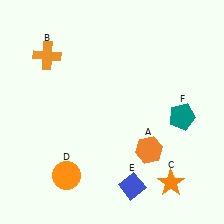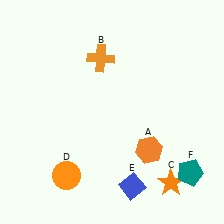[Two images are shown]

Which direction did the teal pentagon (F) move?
The teal pentagon (F) moved down.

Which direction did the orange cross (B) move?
The orange cross (B) moved right.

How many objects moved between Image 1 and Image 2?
2 objects moved between the two images.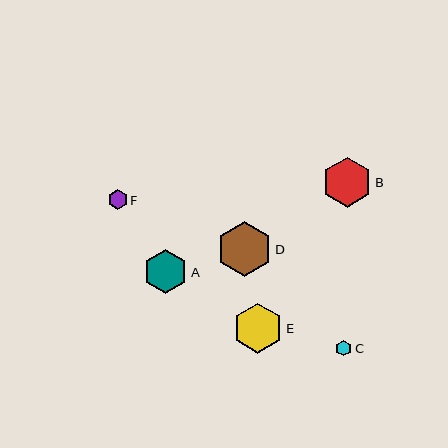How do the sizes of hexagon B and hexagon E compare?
Hexagon B and hexagon E are approximately the same size.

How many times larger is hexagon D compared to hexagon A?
Hexagon D is approximately 1.2 times the size of hexagon A.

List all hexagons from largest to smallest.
From largest to smallest: D, B, E, A, F, C.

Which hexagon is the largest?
Hexagon D is the largest with a size of approximately 55 pixels.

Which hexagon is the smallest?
Hexagon C is the smallest with a size of approximately 16 pixels.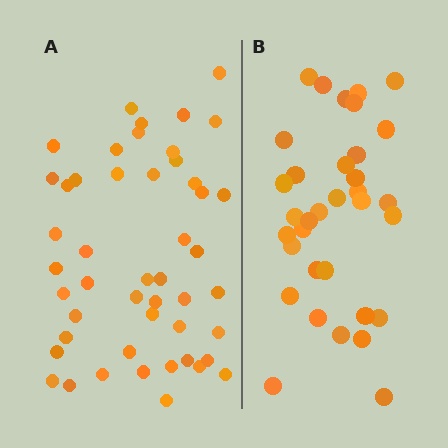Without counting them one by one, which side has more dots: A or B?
Region A (the left region) has more dots.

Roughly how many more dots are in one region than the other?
Region A has approximately 15 more dots than region B.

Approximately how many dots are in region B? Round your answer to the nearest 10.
About 30 dots. (The exact count is 34, which rounds to 30.)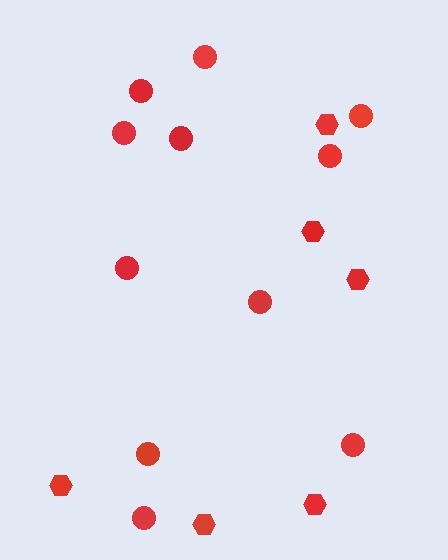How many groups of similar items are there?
There are 2 groups: one group of hexagons (6) and one group of circles (11).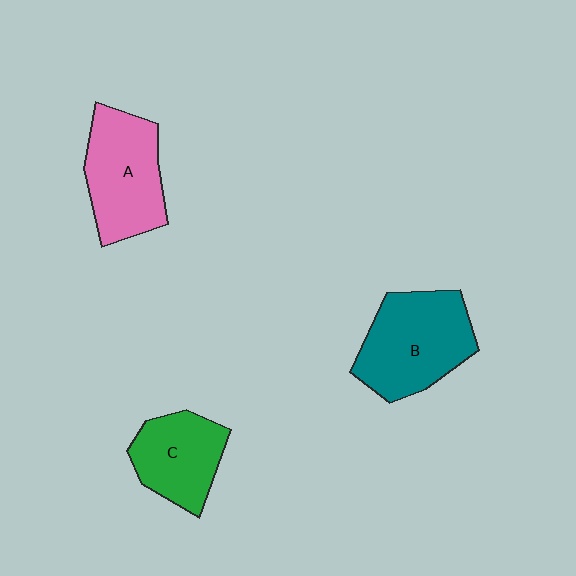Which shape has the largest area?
Shape B (teal).